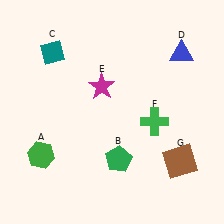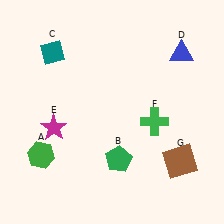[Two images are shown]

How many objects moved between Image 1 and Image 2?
1 object moved between the two images.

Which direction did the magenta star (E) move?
The magenta star (E) moved left.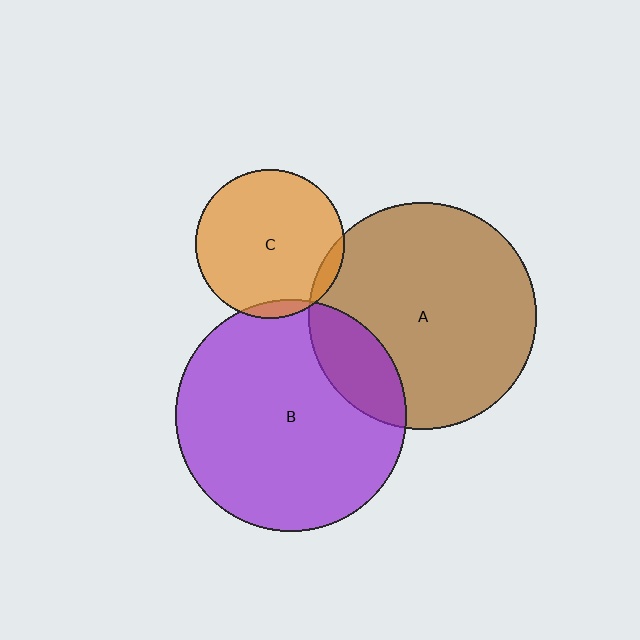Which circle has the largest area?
Circle B (purple).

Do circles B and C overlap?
Yes.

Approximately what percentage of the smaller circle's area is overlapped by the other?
Approximately 5%.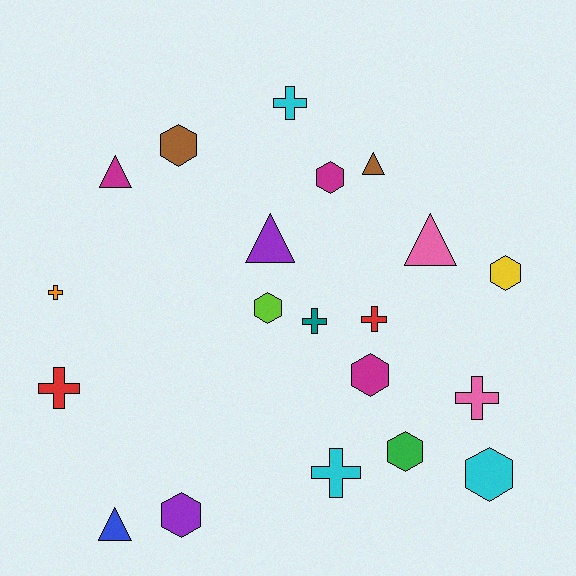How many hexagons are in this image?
There are 8 hexagons.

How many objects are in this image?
There are 20 objects.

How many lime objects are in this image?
There is 1 lime object.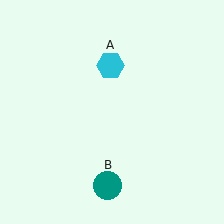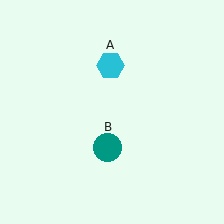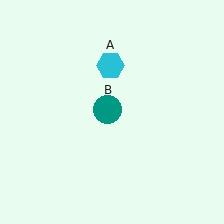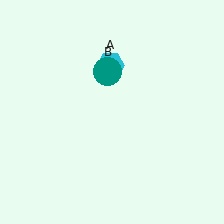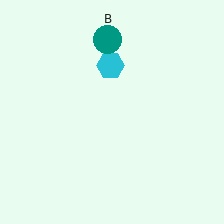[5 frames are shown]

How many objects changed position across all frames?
1 object changed position: teal circle (object B).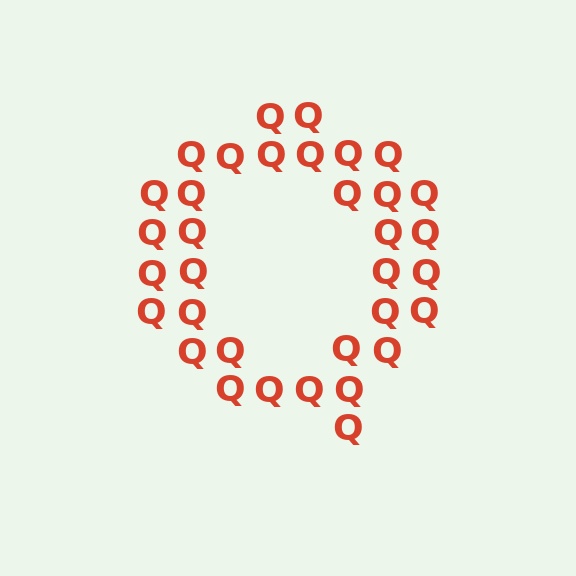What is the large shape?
The large shape is the letter Q.